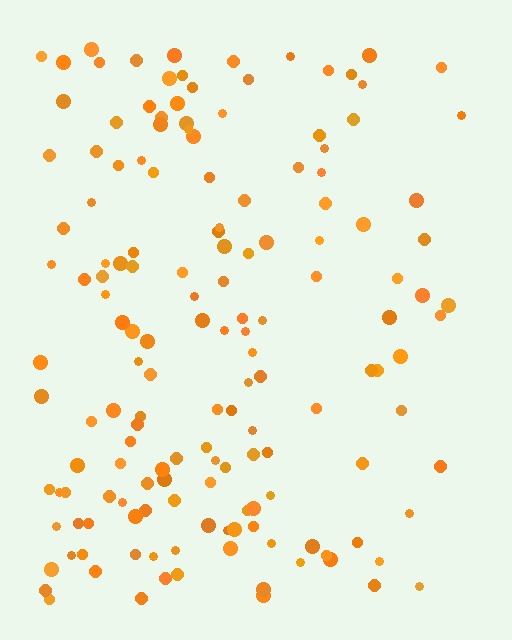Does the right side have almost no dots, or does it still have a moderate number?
Still a moderate number, just noticeably fewer than the left.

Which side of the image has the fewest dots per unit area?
The right.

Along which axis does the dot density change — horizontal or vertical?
Horizontal.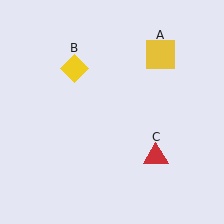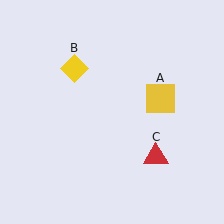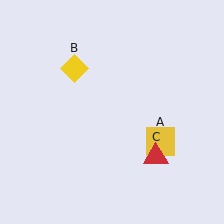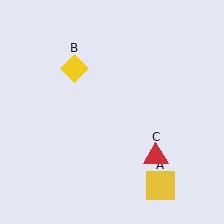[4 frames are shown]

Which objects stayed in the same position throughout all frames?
Yellow diamond (object B) and red triangle (object C) remained stationary.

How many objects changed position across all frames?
1 object changed position: yellow square (object A).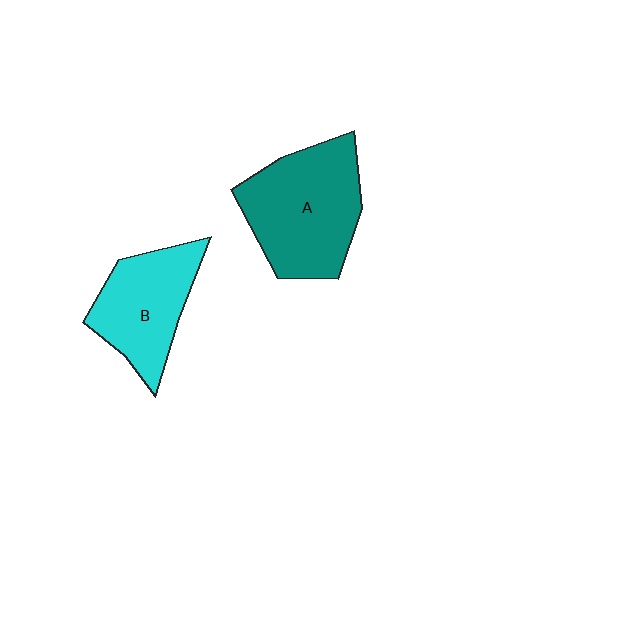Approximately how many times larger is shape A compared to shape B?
Approximately 1.3 times.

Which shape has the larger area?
Shape A (teal).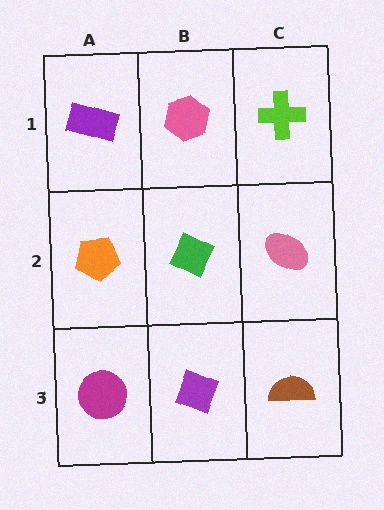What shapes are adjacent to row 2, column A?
A purple rectangle (row 1, column A), a magenta circle (row 3, column A), a green diamond (row 2, column B).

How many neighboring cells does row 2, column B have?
4.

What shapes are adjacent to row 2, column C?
A lime cross (row 1, column C), a brown semicircle (row 3, column C), a green diamond (row 2, column B).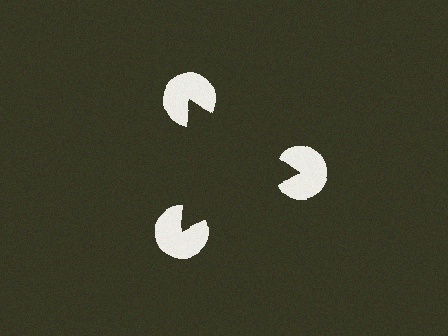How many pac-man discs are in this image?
There are 3 — one at each vertex of the illusory triangle.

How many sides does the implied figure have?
3 sides.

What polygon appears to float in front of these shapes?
An illusory triangle — its edges are inferred from the aligned wedge cuts in the pac-man discs, not physically drawn.